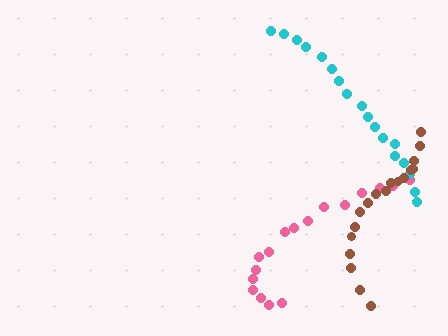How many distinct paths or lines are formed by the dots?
There are 3 distinct paths.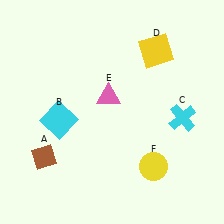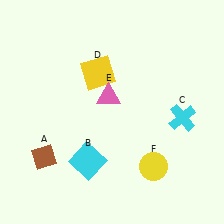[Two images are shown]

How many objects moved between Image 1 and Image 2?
2 objects moved between the two images.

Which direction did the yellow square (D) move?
The yellow square (D) moved left.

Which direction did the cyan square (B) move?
The cyan square (B) moved down.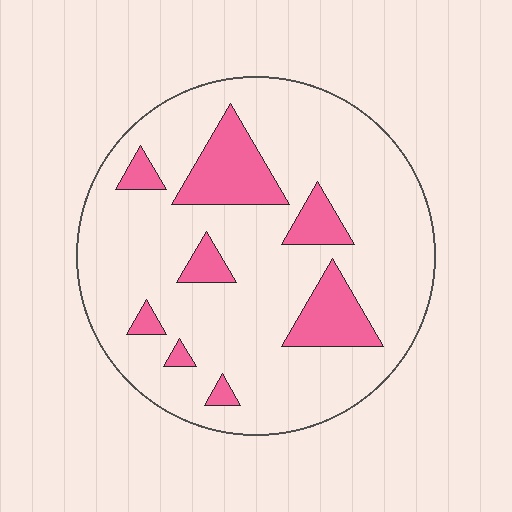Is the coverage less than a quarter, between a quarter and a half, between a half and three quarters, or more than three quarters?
Less than a quarter.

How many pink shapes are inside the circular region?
8.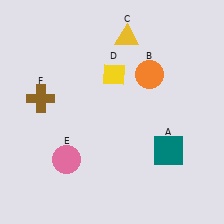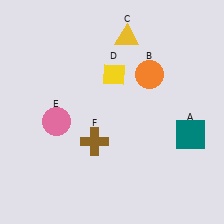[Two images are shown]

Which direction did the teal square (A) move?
The teal square (A) moved right.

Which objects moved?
The objects that moved are: the teal square (A), the pink circle (E), the brown cross (F).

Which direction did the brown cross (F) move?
The brown cross (F) moved right.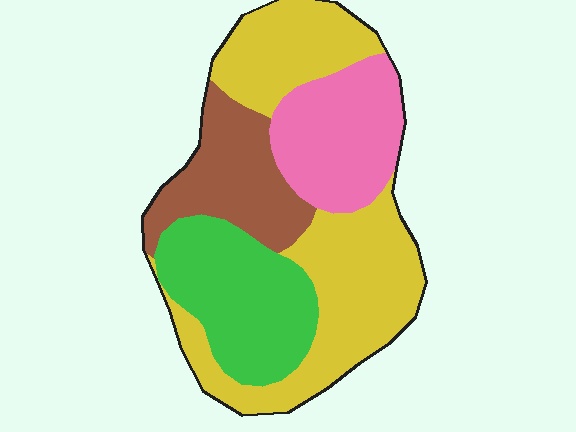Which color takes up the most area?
Yellow, at roughly 40%.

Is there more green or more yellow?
Yellow.